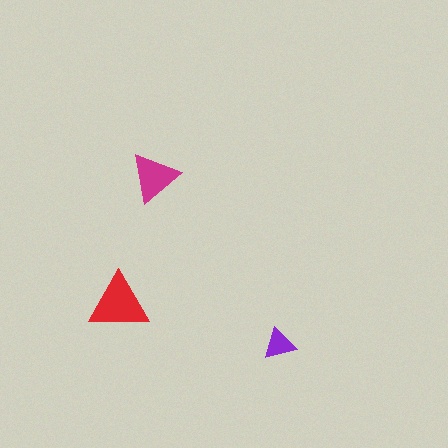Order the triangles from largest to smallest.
the red one, the magenta one, the purple one.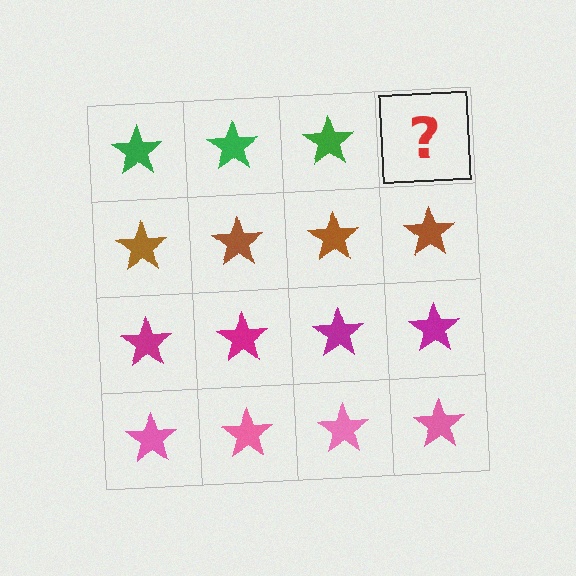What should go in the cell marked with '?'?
The missing cell should contain a green star.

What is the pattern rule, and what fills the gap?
The rule is that each row has a consistent color. The gap should be filled with a green star.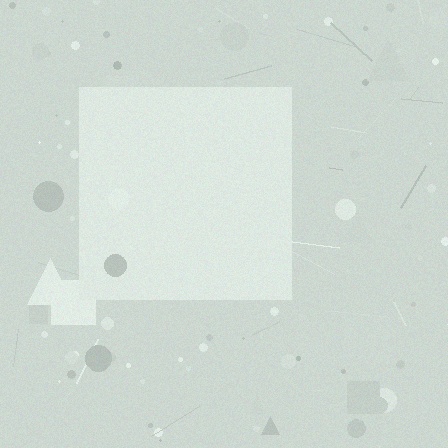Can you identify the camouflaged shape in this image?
The camouflaged shape is a square.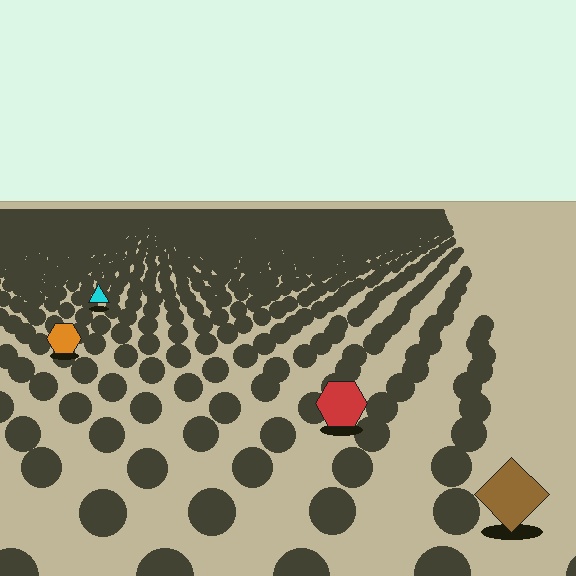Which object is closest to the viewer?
The brown diamond is closest. The texture marks near it are larger and more spread out.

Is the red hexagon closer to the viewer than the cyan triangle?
Yes. The red hexagon is closer — you can tell from the texture gradient: the ground texture is coarser near it.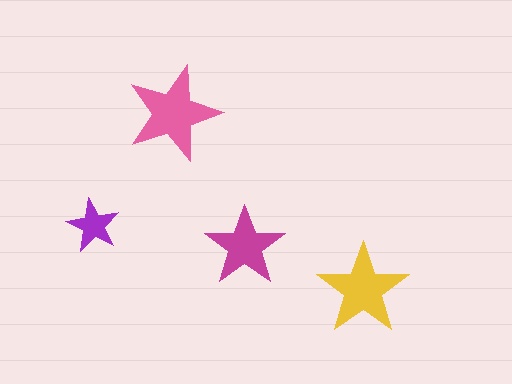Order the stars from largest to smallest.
the pink one, the yellow one, the magenta one, the purple one.